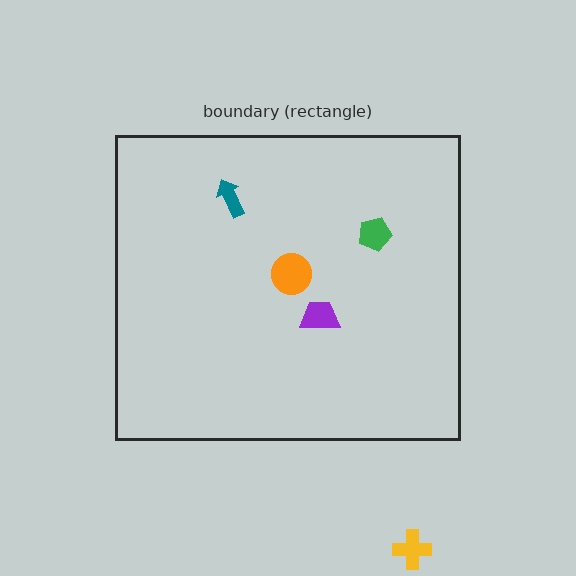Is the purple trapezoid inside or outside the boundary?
Inside.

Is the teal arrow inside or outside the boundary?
Inside.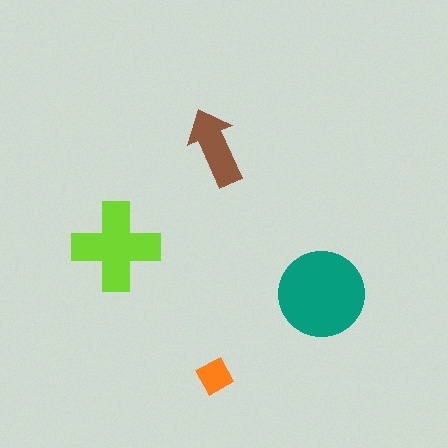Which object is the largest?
The teal circle.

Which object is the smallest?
The orange diamond.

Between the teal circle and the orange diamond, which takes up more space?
The teal circle.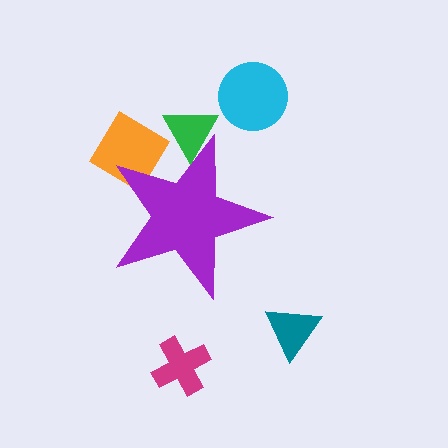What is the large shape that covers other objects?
A purple star.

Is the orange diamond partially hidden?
Yes, the orange diamond is partially hidden behind the purple star.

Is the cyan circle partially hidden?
No, the cyan circle is fully visible.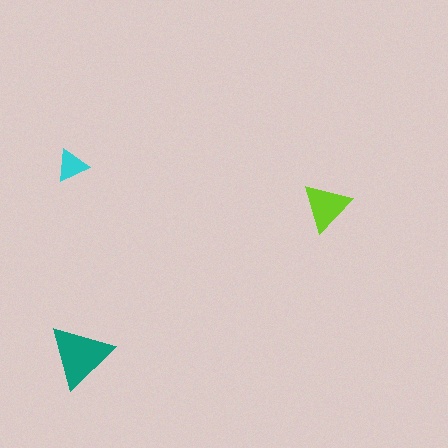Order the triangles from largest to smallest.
the teal one, the lime one, the cyan one.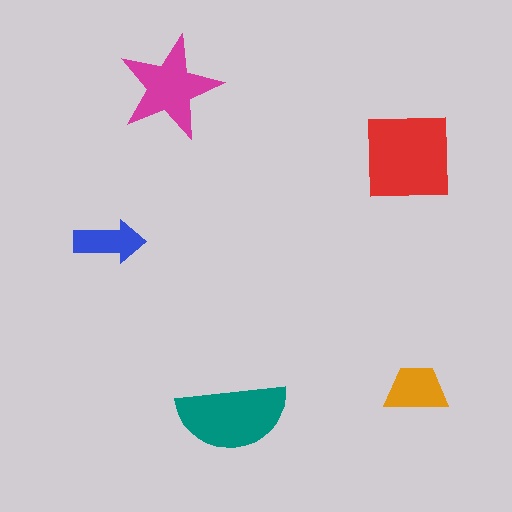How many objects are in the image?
There are 5 objects in the image.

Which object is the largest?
The red square.